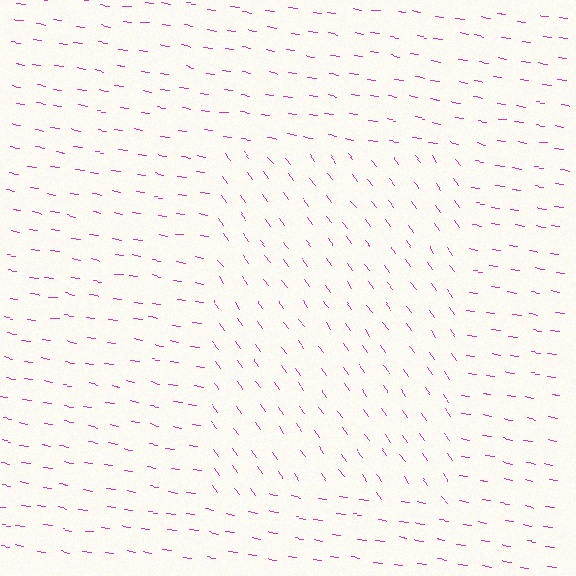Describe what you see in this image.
The image is filled with small magenta line segments. A rectangle region in the image has lines oriented differently from the surrounding lines, creating a visible texture boundary.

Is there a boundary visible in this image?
Yes, there is a texture boundary formed by a change in line orientation.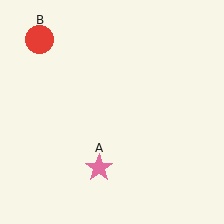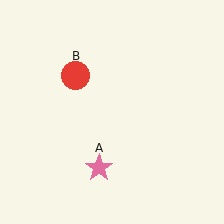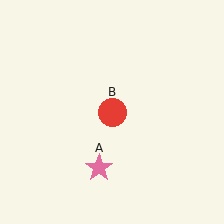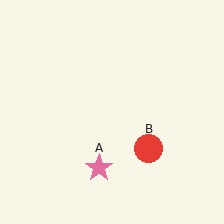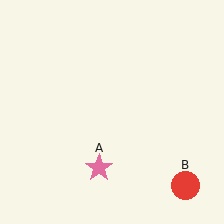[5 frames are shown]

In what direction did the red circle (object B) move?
The red circle (object B) moved down and to the right.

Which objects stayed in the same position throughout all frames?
Pink star (object A) remained stationary.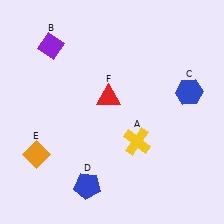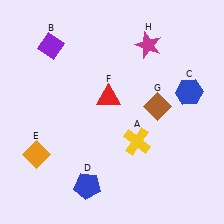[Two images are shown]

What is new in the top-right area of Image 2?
A magenta star (H) was added in the top-right area of Image 2.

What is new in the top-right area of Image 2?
A brown diamond (G) was added in the top-right area of Image 2.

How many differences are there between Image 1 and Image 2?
There are 2 differences between the two images.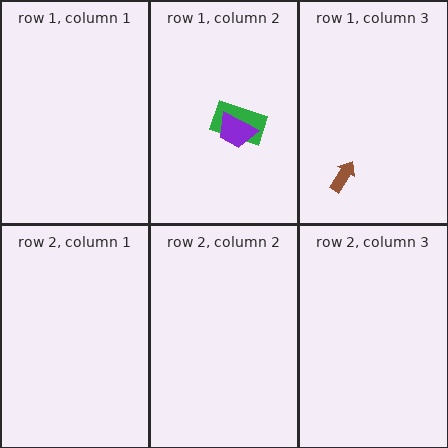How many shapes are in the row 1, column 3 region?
1.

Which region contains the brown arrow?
The row 1, column 3 region.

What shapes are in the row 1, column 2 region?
The green rectangle, the purple trapezoid.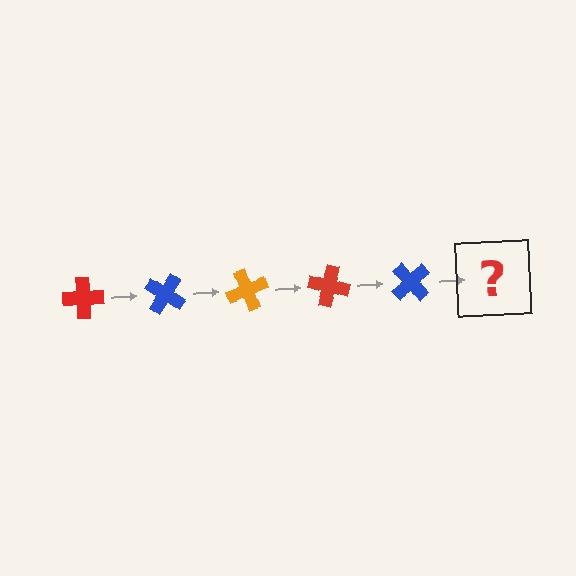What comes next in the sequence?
The next element should be an orange cross, rotated 175 degrees from the start.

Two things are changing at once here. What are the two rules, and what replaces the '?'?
The two rules are that it rotates 35 degrees each step and the color cycles through red, blue, and orange. The '?' should be an orange cross, rotated 175 degrees from the start.